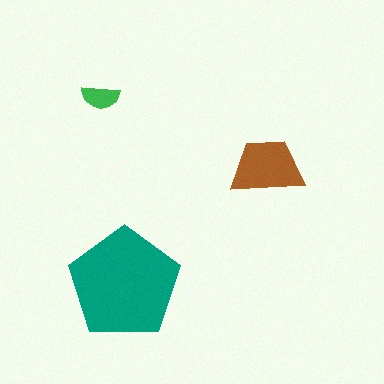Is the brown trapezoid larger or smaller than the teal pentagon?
Smaller.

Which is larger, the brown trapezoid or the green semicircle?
The brown trapezoid.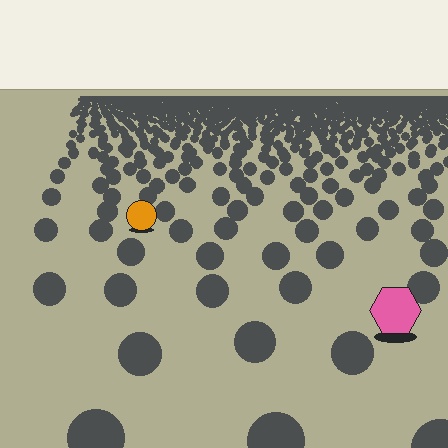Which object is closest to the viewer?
The pink hexagon is closest. The texture marks near it are larger and more spread out.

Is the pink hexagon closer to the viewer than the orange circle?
Yes. The pink hexagon is closer — you can tell from the texture gradient: the ground texture is coarser near it.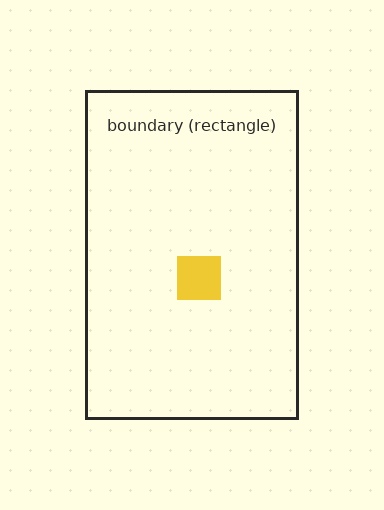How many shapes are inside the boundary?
1 inside, 0 outside.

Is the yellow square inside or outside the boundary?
Inside.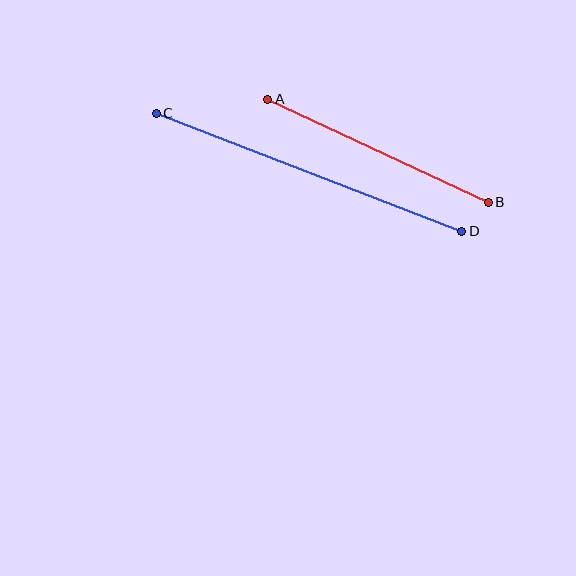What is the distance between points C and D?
The distance is approximately 327 pixels.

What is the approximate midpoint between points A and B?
The midpoint is at approximately (378, 151) pixels.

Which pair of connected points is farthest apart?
Points C and D are farthest apart.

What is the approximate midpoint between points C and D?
The midpoint is at approximately (309, 172) pixels.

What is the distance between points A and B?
The distance is approximately 243 pixels.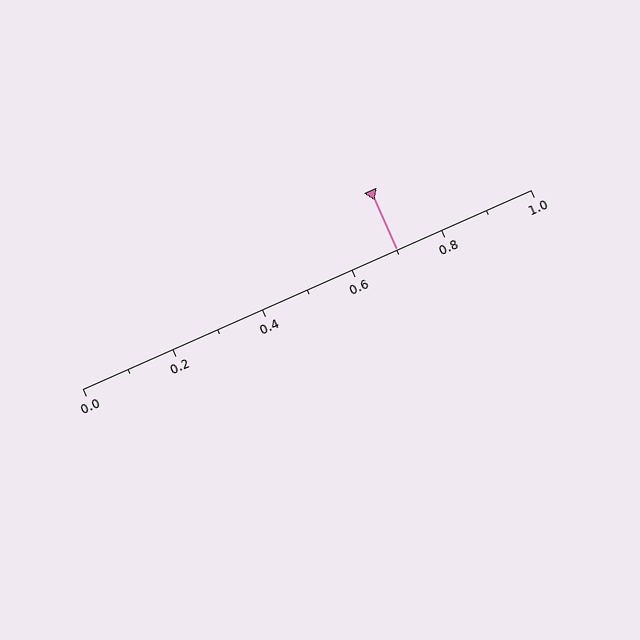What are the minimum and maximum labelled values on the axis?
The axis runs from 0.0 to 1.0.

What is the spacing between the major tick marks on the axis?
The major ticks are spaced 0.2 apart.